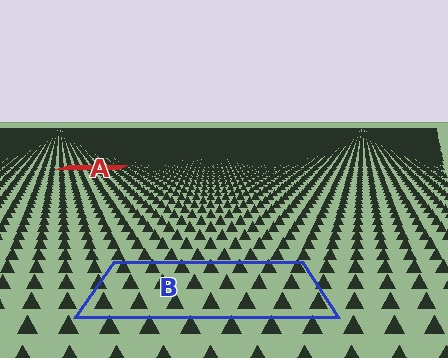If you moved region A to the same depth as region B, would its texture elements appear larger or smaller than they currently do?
They would appear larger. At a closer depth, the same texture elements are projected at a bigger on-screen size.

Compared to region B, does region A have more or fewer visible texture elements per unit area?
Region A has more texture elements per unit area — they are packed more densely because it is farther away.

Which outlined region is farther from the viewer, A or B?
Region A is farther from the viewer — the texture elements inside it appear smaller and more densely packed.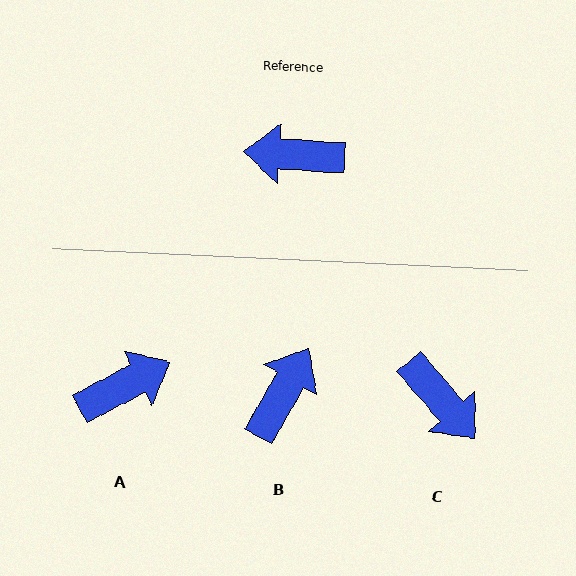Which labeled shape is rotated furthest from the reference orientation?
A, about 149 degrees away.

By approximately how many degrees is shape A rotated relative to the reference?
Approximately 149 degrees clockwise.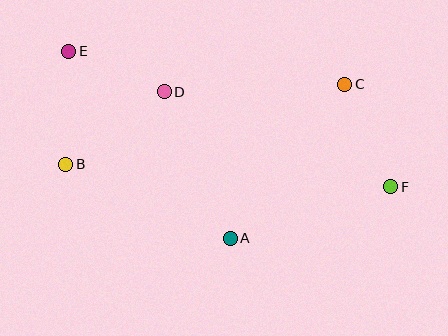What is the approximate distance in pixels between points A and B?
The distance between A and B is approximately 180 pixels.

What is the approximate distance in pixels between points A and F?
The distance between A and F is approximately 169 pixels.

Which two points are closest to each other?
Points D and E are closest to each other.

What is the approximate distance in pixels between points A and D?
The distance between A and D is approximately 161 pixels.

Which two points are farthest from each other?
Points E and F are farthest from each other.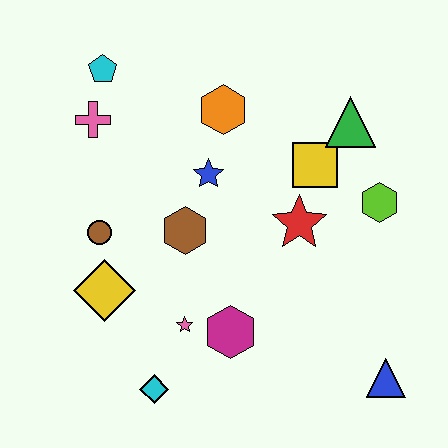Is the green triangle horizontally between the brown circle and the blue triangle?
Yes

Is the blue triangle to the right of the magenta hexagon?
Yes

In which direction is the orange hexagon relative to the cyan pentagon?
The orange hexagon is to the right of the cyan pentagon.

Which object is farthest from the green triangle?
The cyan diamond is farthest from the green triangle.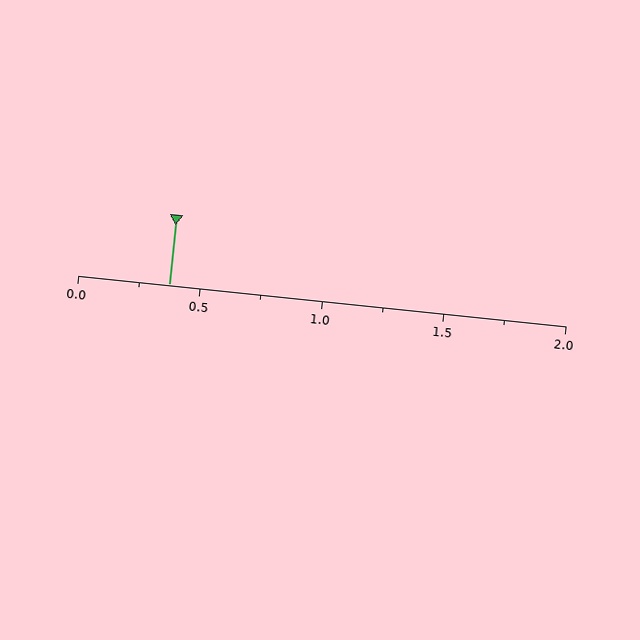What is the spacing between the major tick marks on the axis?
The major ticks are spaced 0.5 apart.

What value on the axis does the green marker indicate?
The marker indicates approximately 0.38.